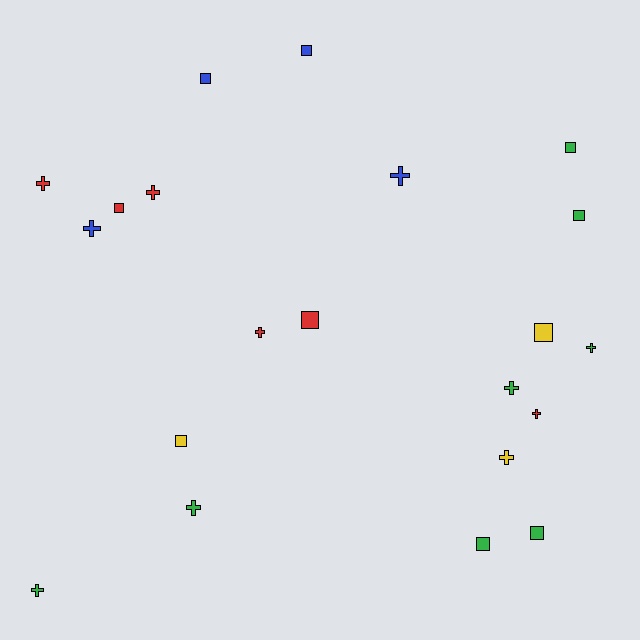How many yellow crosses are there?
There is 1 yellow cross.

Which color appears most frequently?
Green, with 8 objects.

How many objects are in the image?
There are 21 objects.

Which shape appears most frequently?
Cross, with 11 objects.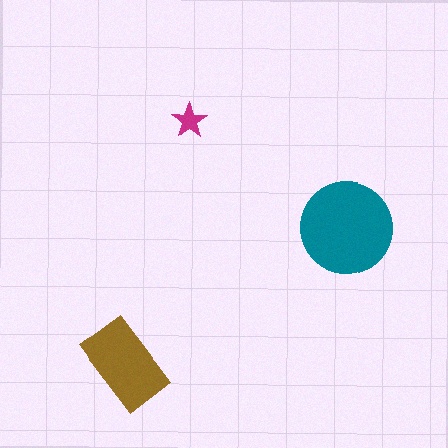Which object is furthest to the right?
The teal circle is rightmost.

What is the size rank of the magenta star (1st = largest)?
3rd.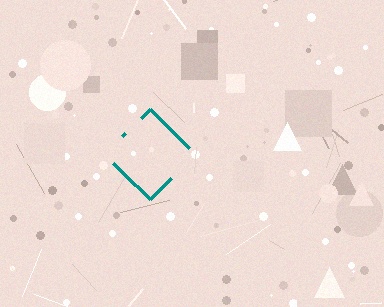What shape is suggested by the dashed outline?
The dashed outline suggests a diamond.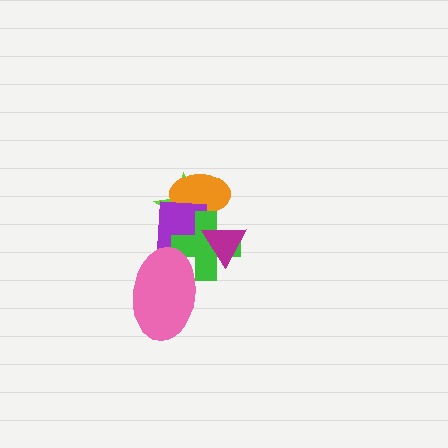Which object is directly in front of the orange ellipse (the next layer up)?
The purple square is directly in front of the orange ellipse.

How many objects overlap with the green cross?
5 objects overlap with the green cross.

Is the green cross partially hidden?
Yes, it is partially covered by another shape.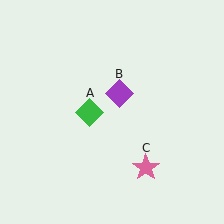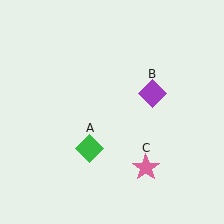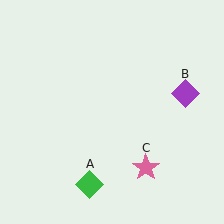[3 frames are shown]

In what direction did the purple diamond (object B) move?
The purple diamond (object B) moved right.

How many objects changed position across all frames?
2 objects changed position: green diamond (object A), purple diamond (object B).